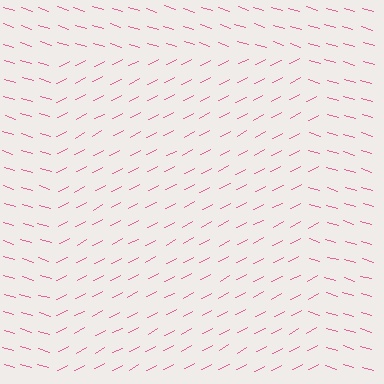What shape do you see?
I see a rectangle.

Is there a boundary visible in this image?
Yes, there is a texture boundary formed by a change in line orientation.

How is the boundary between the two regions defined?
The boundary is defined purely by a change in line orientation (approximately 45 degrees difference). All lines are the same color and thickness.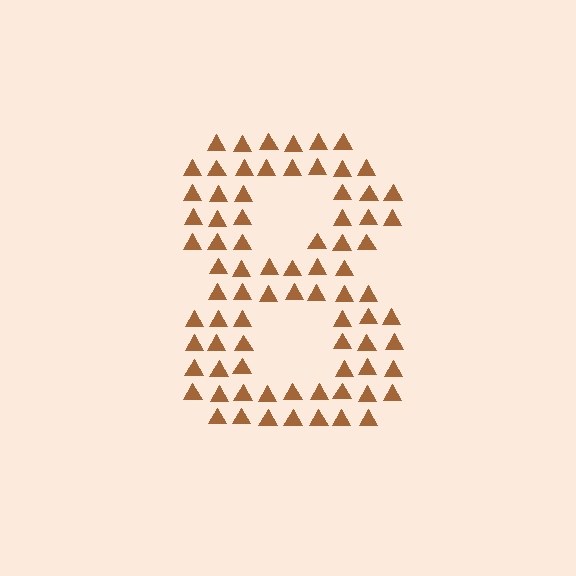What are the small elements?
The small elements are triangles.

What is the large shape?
The large shape is the digit 8.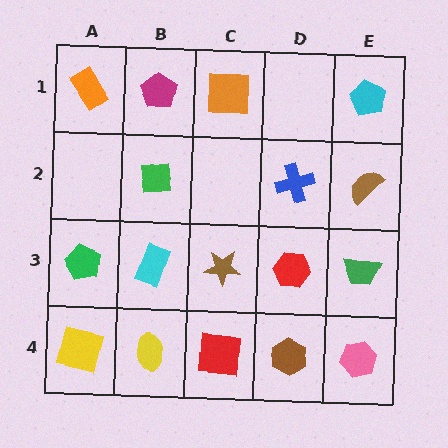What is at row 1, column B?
A magenta pentagon.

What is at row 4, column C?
A red square.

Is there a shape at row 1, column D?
No, that cell is empty.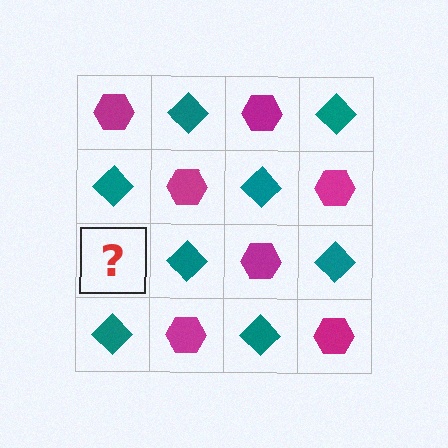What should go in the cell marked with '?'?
The missing cell should contain a magenta hexagon.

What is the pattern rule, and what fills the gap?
The rule is that it alternates magenta hexagon and teal diamond in a checkerboard pattern. The gap should be filled with a magenta hexagon.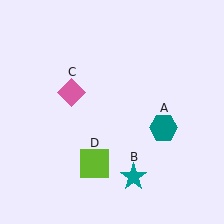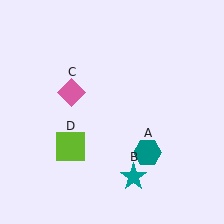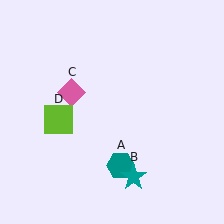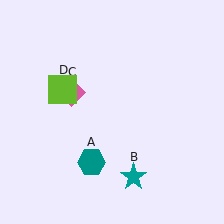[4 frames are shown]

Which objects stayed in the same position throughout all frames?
Teal star (object B) and pink diamond (object C) remained stationary.